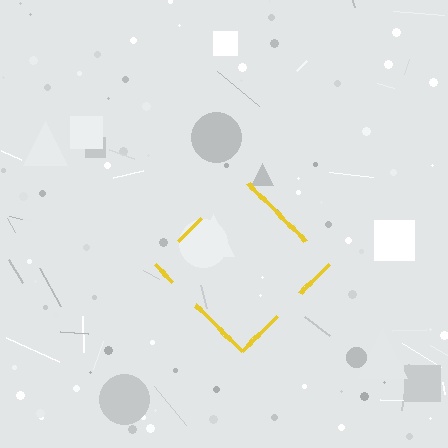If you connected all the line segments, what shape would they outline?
They would outline a diamond.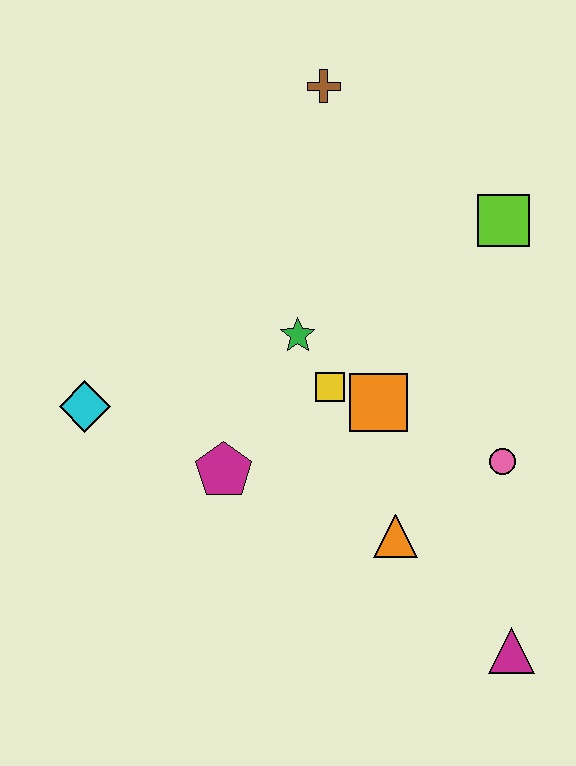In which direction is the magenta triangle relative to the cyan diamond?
The magenta triangle is to the right of the cyan diamond.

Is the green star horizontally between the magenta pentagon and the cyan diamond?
No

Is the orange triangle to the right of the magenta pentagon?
Yes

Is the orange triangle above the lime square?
No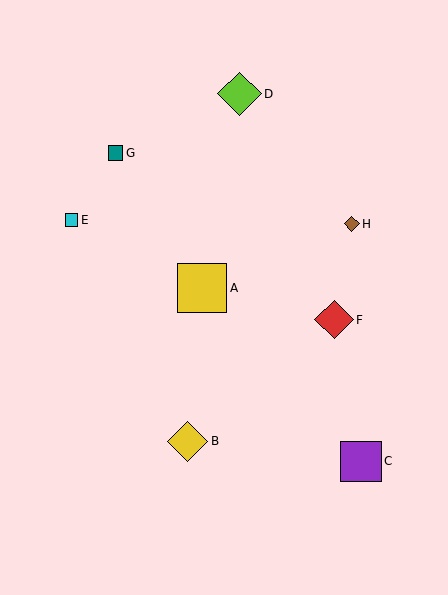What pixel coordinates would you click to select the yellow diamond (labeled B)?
Click at (188, 441) to select the yellow diamond B.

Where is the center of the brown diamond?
The center of the brown diamond is at (352, 224).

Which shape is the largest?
The yellow square (labeled A) is the largest.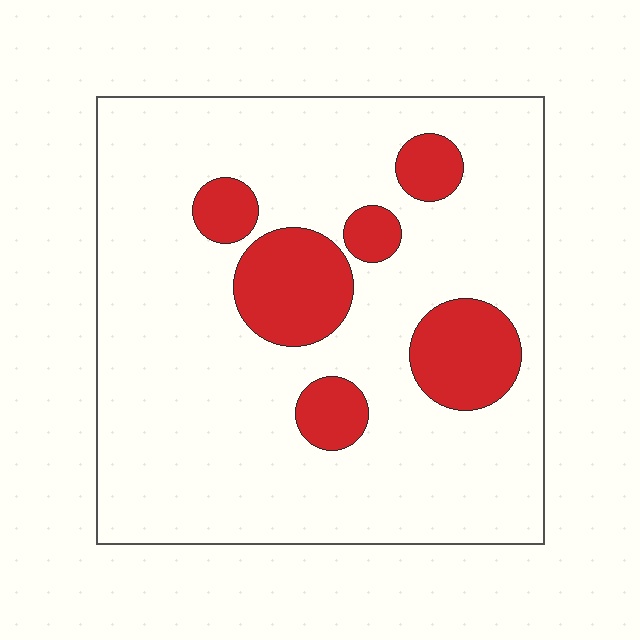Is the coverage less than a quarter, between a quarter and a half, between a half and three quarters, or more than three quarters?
Less than a quarter.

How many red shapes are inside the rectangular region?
6.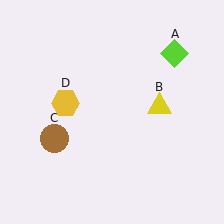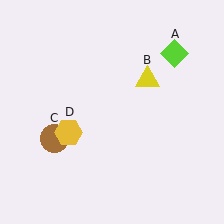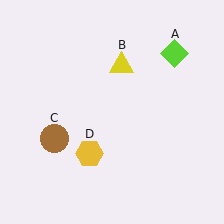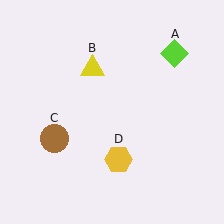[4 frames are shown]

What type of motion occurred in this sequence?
The yellow triangle (object B), yellow hexagon (object D) rotated counterclockwise around the center of the scene.